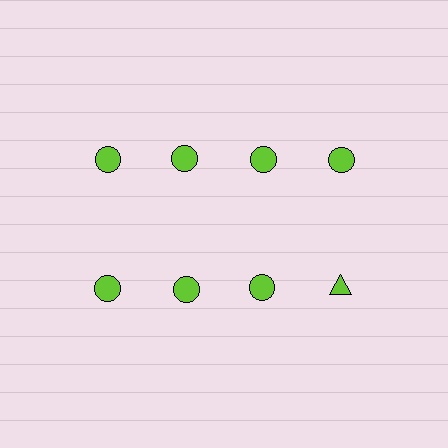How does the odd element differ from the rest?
It has a different shape: triangle instead of circle.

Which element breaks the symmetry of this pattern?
The lime triangle in the second row, second from right column breaks the symmetry. All other shapes are lime circles.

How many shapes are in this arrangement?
There are 8 shapes arranged in a grid pattern.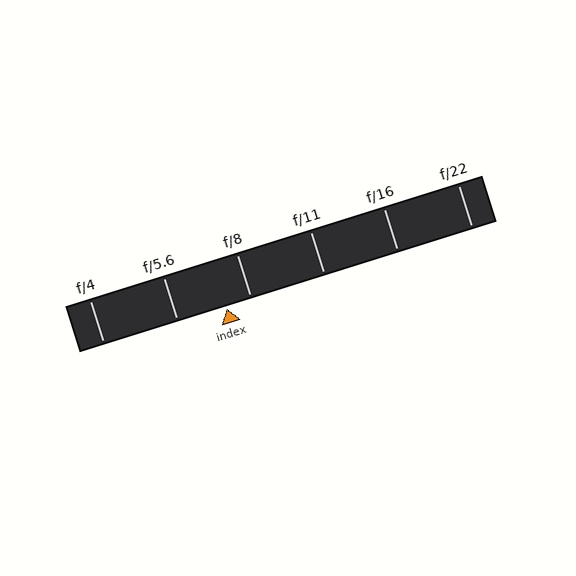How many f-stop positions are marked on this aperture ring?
There are 6 f-stop positions marked.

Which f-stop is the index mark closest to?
The index mark is closest to f/8.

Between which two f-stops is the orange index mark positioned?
The index mark is between f/5.6 and f/8.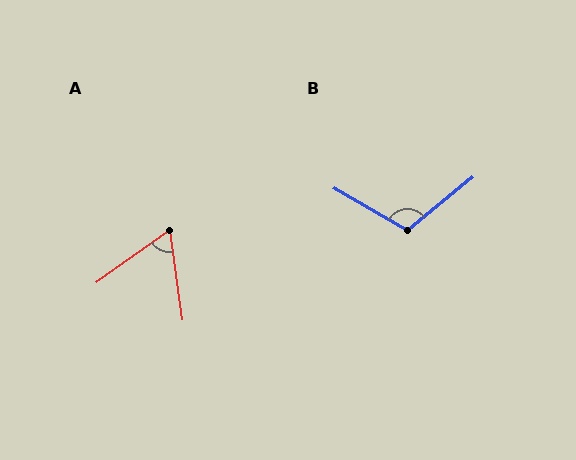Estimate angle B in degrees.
Approximately 111 degrees.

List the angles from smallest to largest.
A (63°), B (111°).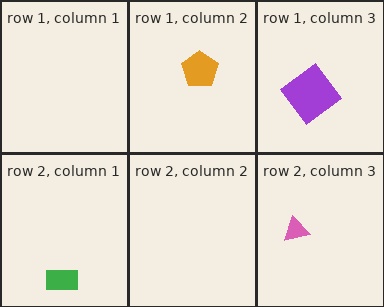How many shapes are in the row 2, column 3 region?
1.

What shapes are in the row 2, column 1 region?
The green rectangle.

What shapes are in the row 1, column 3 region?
The purple diamond.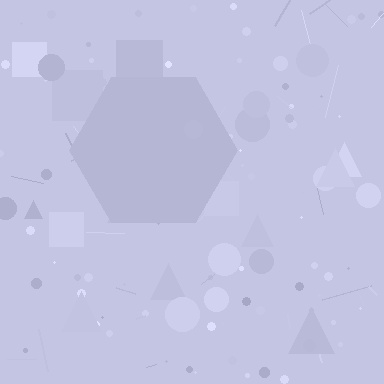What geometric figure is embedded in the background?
A hexagon is embedded in the background.